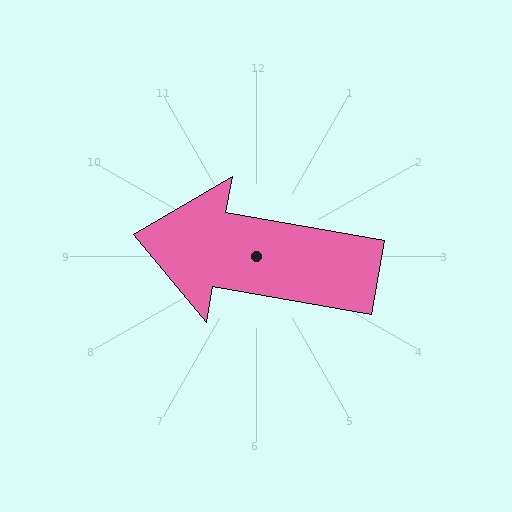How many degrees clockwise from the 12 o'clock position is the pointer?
Approximately 280 degrees.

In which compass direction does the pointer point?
West.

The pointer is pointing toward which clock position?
Roughly 9 o'clock.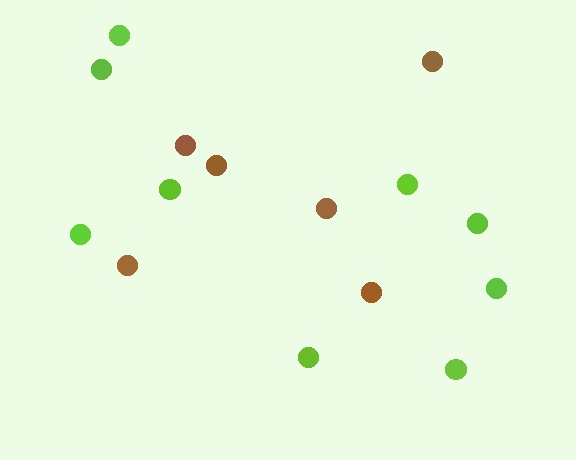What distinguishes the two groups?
There are 2 groups: one group of lime circles (9) and one group of brown circles (6).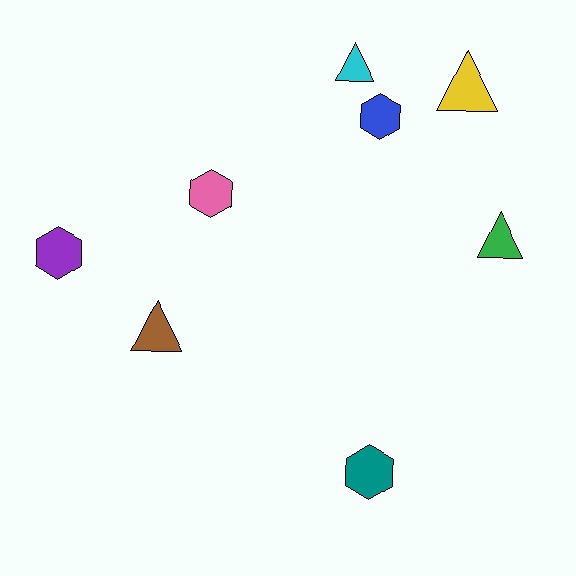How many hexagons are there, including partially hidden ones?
There are 4 hexagons.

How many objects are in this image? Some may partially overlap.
There are 8 objects.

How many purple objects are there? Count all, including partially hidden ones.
There is 1 purple object.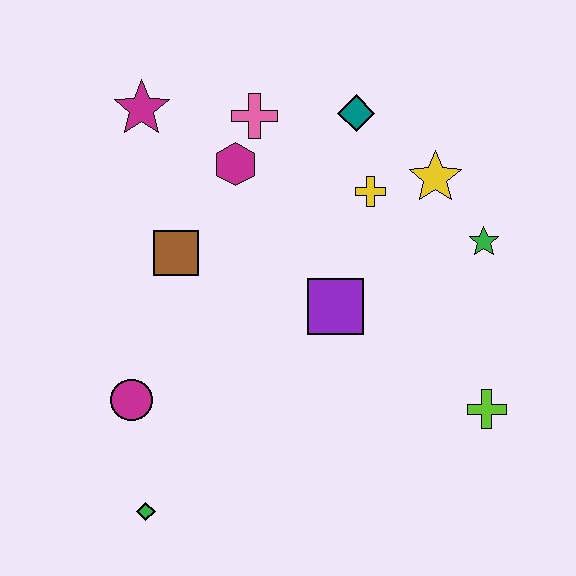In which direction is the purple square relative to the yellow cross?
The purple square is below the yellow cross.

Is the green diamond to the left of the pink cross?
Yes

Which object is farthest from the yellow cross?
The green diamond is farthest from the yellow cross.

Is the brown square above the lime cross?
Yes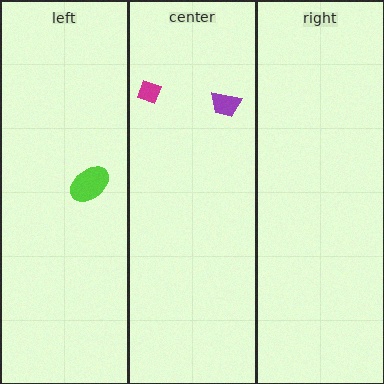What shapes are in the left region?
The lime ellipse.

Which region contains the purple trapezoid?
The center region.